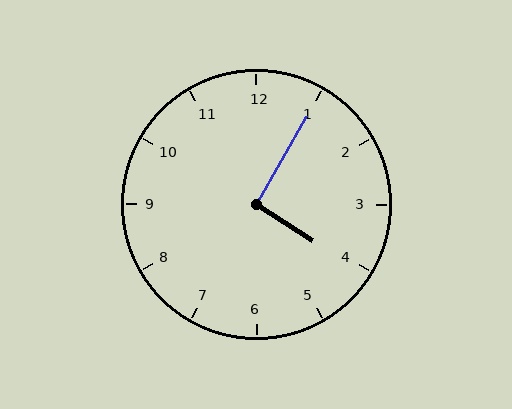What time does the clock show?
4:05.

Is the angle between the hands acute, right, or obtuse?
It is right.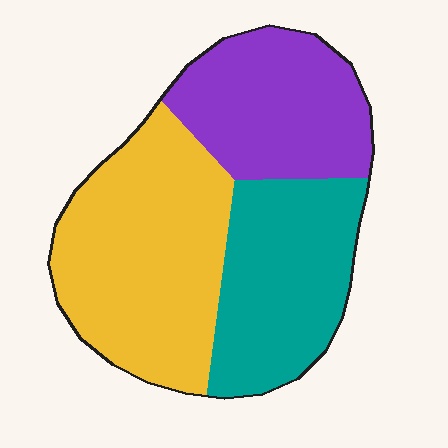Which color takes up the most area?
Yellow, at roughly 40%.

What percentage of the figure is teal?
Teal covers around 30% of the figure.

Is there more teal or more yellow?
Yellow.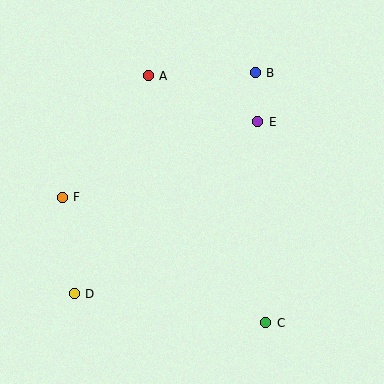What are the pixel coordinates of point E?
Point E is at (258, 122).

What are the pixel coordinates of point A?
Point A is at (148, 76).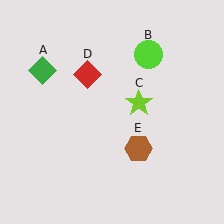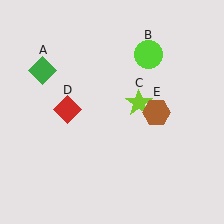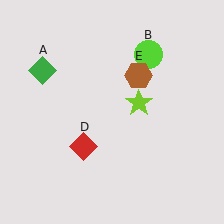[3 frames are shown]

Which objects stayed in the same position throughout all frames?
Green diamond (object A) and lime circle (object B) and lime star (object C) remained stationary.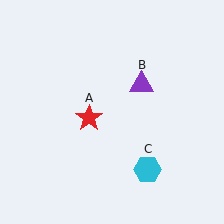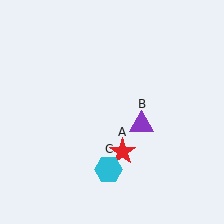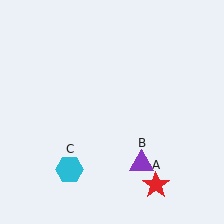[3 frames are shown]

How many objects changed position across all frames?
3 objects changed position: red star (object A), purple triangle (object B), cyan hexagon (object C).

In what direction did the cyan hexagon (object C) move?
The cyan hexagon (object C) moved left.